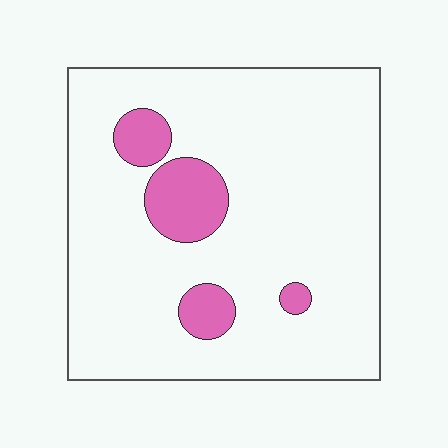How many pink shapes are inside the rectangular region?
4.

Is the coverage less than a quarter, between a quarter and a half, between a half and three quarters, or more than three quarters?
Less than a quarter.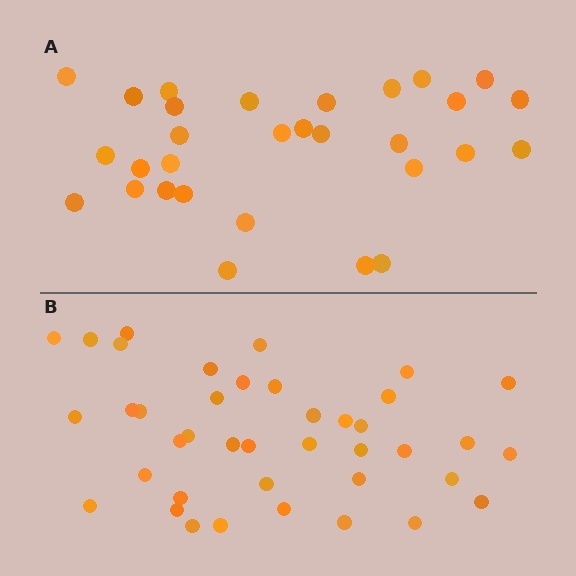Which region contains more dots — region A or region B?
Region B (the bottom region) has more dots.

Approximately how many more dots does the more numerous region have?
Region B has roughly 10 or so more dots than region A.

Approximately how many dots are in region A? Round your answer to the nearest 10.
About 30 dots.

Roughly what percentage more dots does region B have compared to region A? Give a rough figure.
About 35% more.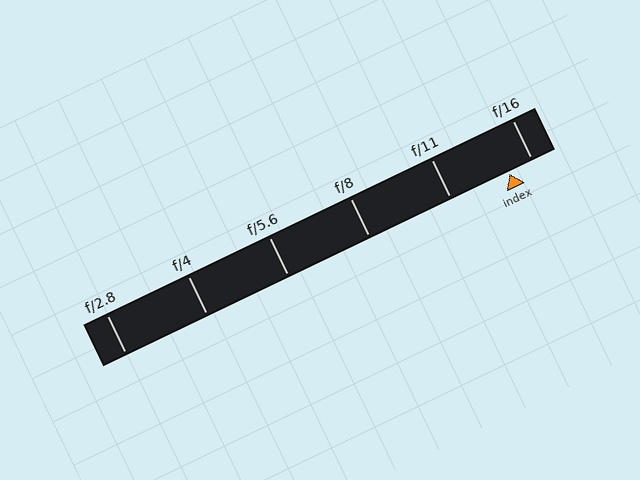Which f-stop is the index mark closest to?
The index mark is closest to f/16.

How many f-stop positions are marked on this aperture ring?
There are 6 f-stop positions marked.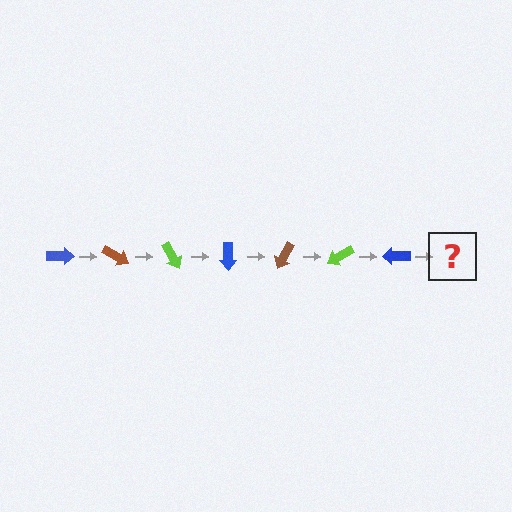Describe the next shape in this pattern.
It should be a brown arrow, rotated 210 degrees from the start.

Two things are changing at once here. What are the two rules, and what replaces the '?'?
The two rules are that it rotates 30 degrees each step and the color cycles through blue, brown, and lime. The '?' should be a brown arrow, rotated 210 degrees from the start.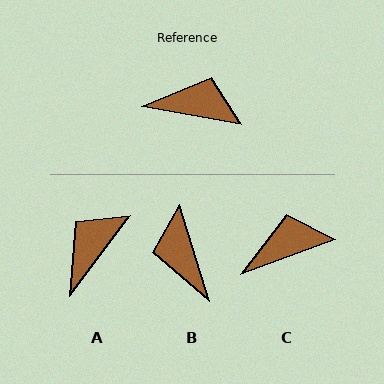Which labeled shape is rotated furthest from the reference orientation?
B, about 117 degrees away.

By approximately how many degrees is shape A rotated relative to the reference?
Approximately 63 degrees counter-clockwise.